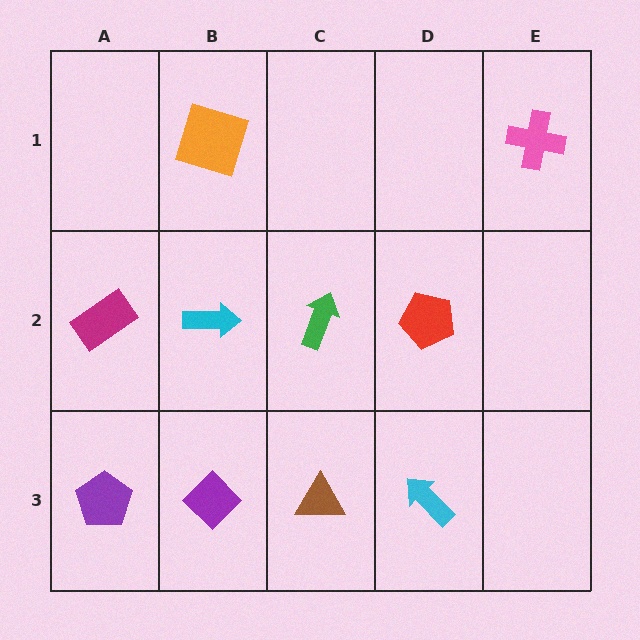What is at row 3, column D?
A cyan arrow.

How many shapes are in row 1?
2 shapes.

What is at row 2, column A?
A magenta rectangle.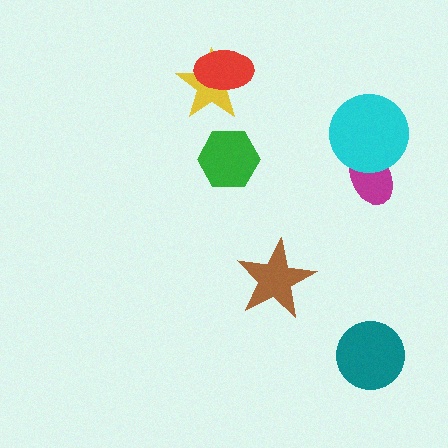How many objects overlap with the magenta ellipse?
1 object overlaps with the magenta ellipse.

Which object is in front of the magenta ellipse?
The cyan circle is in front of the magenta ellipse.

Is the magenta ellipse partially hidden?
Yes, it is partially covered by another shape.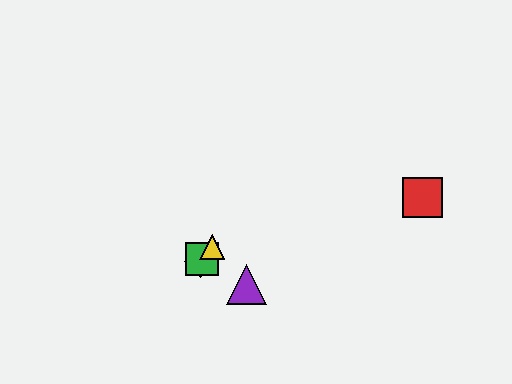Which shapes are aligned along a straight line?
The blue diamond, the green square, the yellow triangle are aligned along a straight line.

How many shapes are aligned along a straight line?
3 shapes (the blue diamond, the green square, the yellow triangle) are aligned along a straight line.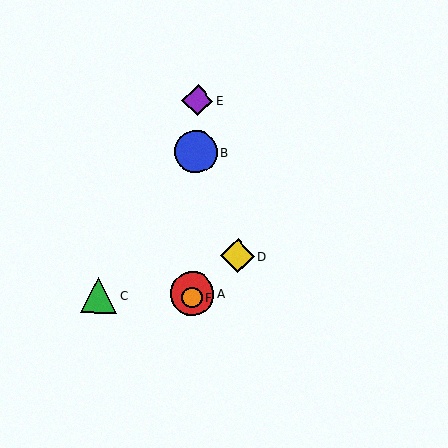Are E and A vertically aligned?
Yes, both are at x≈197.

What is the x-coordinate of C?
Object C is at x≈99.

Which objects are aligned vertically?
Objects A, B, E, F are aligned vertically.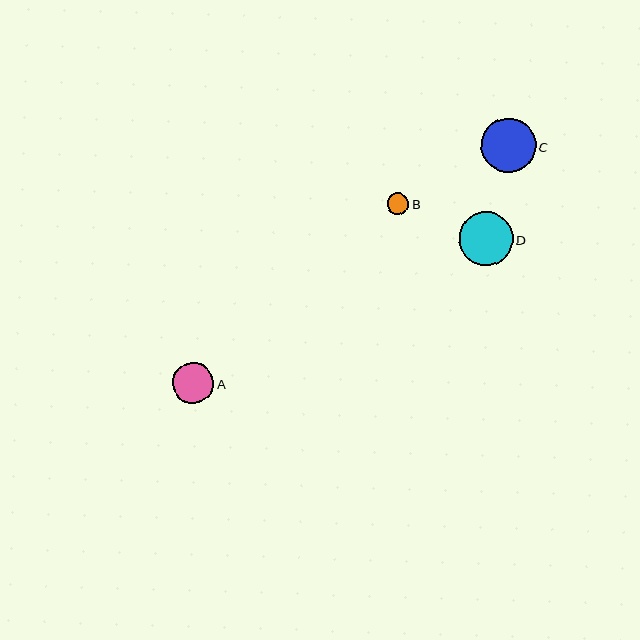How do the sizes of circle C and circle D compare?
Circle C and circle D are approximately the same size.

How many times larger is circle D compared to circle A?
Circle D is approximately 1.3 times the size of circle A.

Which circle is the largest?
Circle C is the largest with a size of approximately 55 pixels.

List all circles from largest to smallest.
From largest to smallest: C, D, A, B.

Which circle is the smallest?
Circle B is the smallest with a size of approximately 22 pixels.